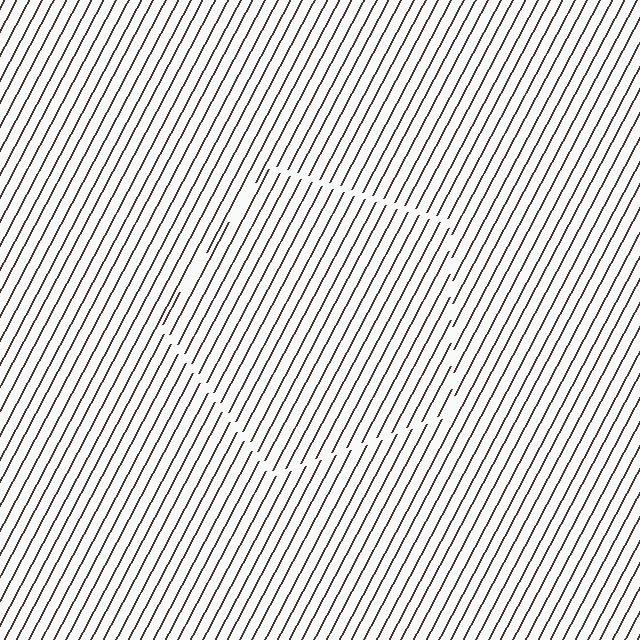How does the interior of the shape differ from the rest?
The interior of the shape contains the same grating, shifted by half a period — the contour is defined by the phase discontinuity where line-ends from the inner and outer gratings abut.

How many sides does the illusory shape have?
5 sides — the line-ends trace a pentagon.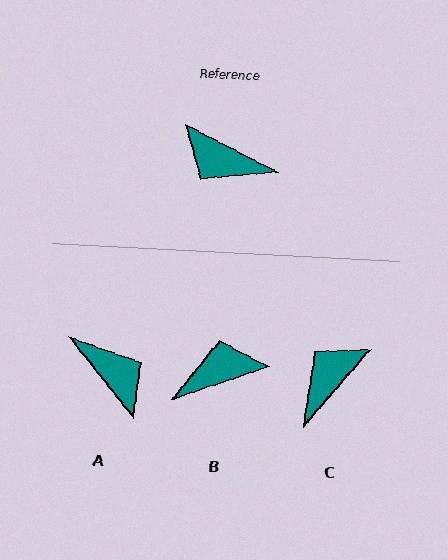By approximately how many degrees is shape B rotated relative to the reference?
Approximately 134 degrees clockwise.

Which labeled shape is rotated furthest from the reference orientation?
A, about 156 degrees away.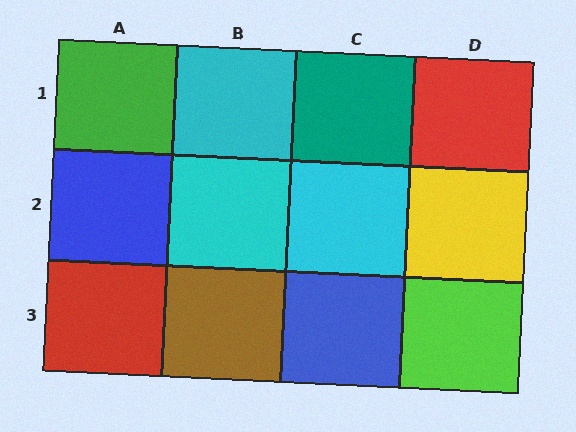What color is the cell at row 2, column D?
Yellow.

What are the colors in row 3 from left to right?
Red, brown, blue, lime.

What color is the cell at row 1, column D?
Red.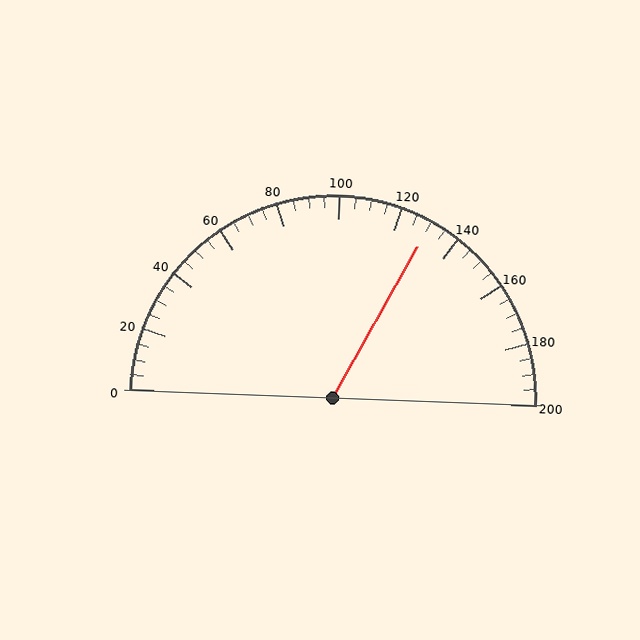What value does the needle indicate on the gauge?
The needle indicates approximately 130.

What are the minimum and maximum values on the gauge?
The gauge ranges from 0 to 200.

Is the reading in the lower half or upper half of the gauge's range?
The reading is in the upper half of the range (0 to 200).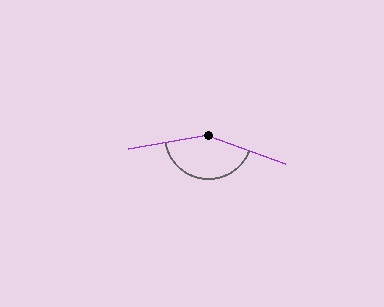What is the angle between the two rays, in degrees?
Approximately 150 degrees.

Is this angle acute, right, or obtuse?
It is obtuse.